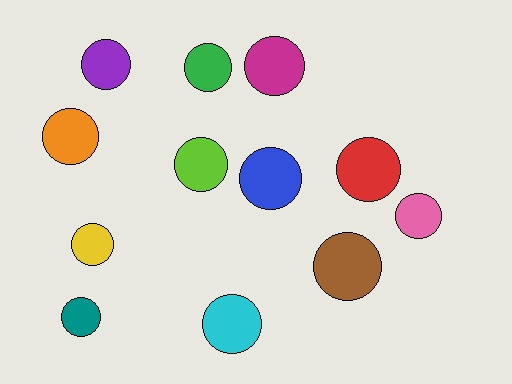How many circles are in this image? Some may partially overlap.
There are 12 circles.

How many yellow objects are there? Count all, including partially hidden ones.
There is 1 yellow object.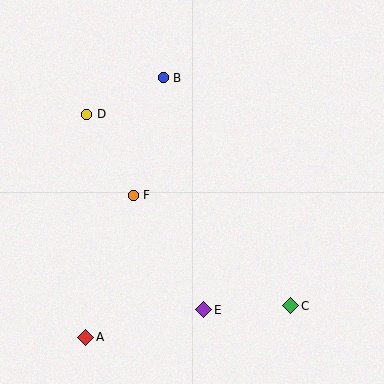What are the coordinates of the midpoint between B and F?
The midpoint between B and F is at (148, 136).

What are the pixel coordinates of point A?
Point A is at (86, 337).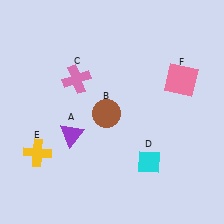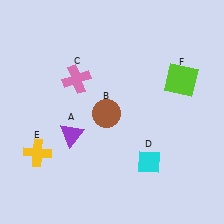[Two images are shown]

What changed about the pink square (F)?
In Image 1, F is pink. In Image 2, it changed to lime.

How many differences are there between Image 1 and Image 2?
There is 1 difference between the two images.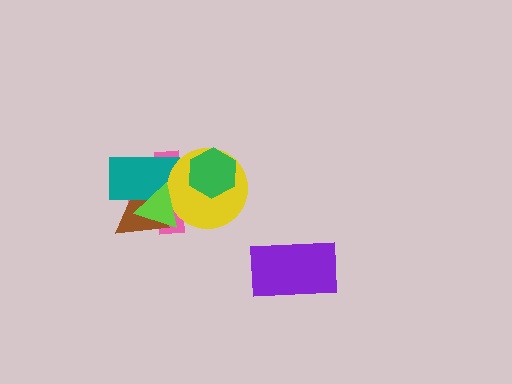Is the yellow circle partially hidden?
Yes, it is partially covered by another shape.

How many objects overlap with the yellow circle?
4 objects overlap with the yellow circle.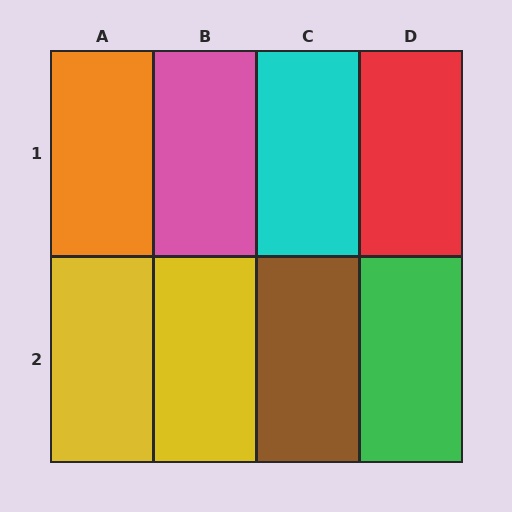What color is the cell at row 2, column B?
Yellow.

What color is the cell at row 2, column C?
Brown.